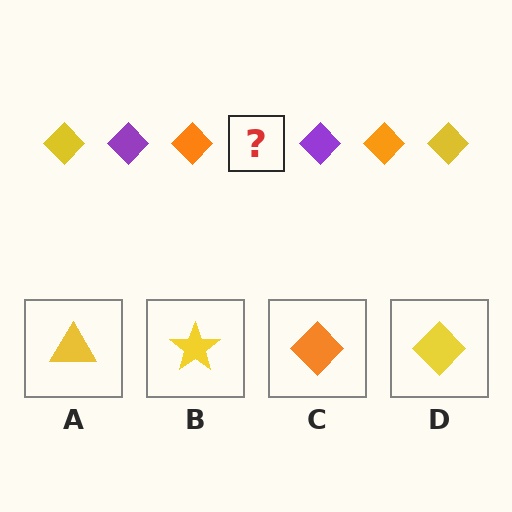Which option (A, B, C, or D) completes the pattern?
D.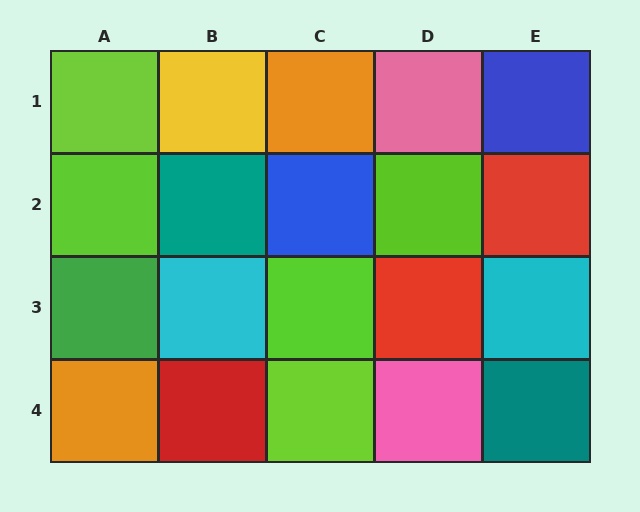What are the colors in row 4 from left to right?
Orange, red, lime, pink, teal.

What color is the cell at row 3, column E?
Cyan.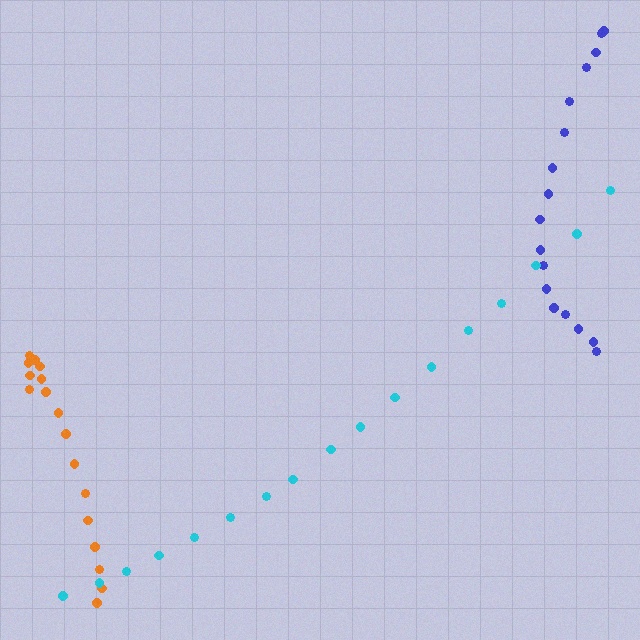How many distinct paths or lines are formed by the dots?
There are 3 distinct paths.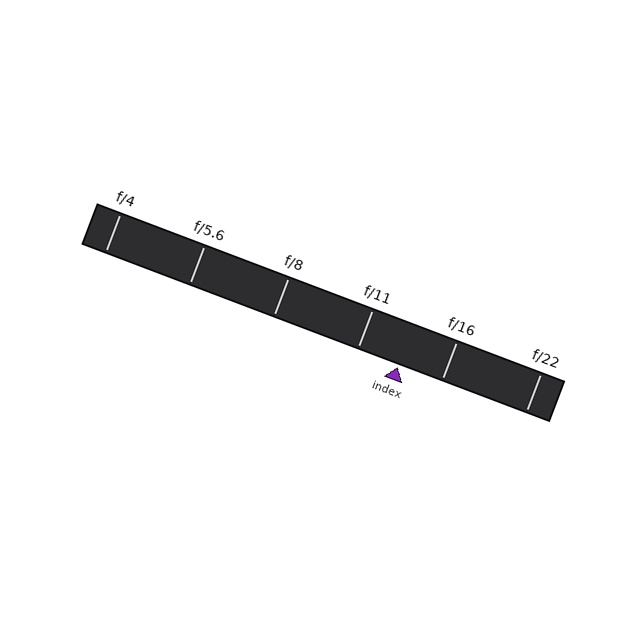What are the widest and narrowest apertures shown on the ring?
The widest aperture shown is f/4 and the narrowest is f/22.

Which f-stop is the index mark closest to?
The index mark is closest to f/11.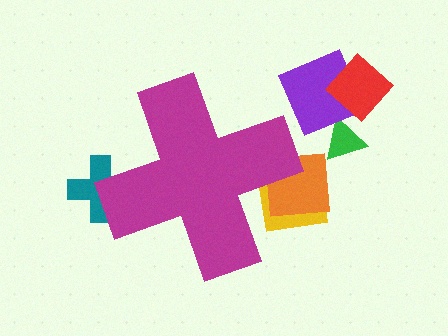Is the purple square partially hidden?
No, the purple square is fully visible.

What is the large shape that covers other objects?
A magenta cross.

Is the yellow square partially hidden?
Yes, the yellow square is partially hidden behind the magenta cross.